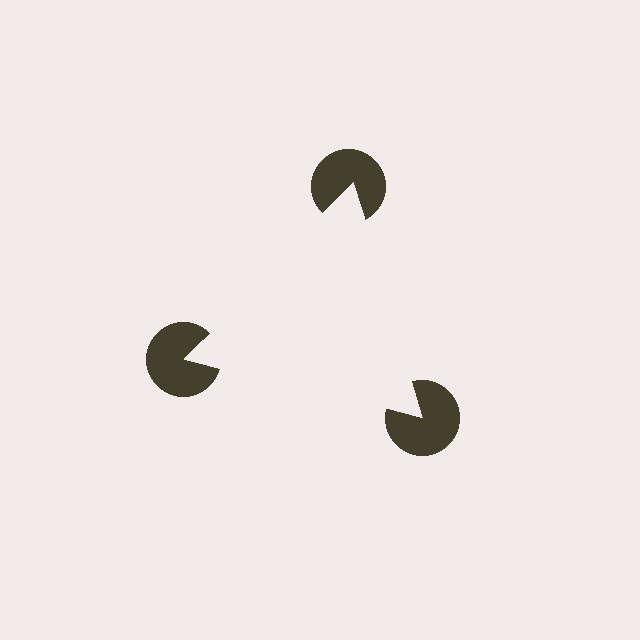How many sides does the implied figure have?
3 sides.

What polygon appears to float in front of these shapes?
An illusory triangle — its edges are inferred from the aligned wedge cuts in the pac-man discs, not physically drawn.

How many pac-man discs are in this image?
There are 3 — one at each vertex of the illusory triangle.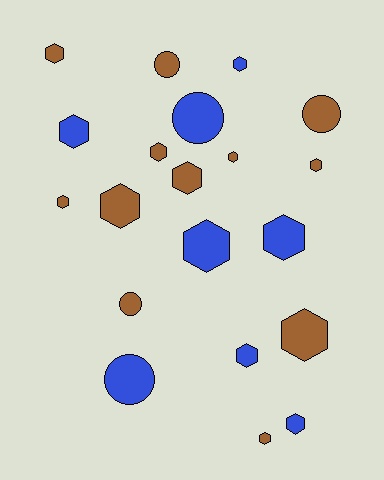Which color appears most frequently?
Brown, with 12 objects.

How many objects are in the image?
There are 20 objects.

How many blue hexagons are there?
There are 6 blue hexagons.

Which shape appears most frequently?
Hexagon, with 15 objects.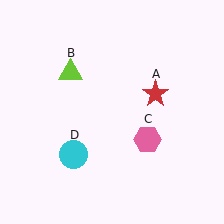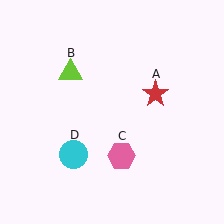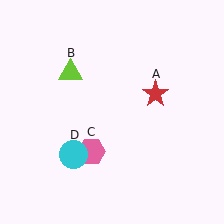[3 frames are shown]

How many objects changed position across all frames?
1 object changed position: pink hexagon (object C).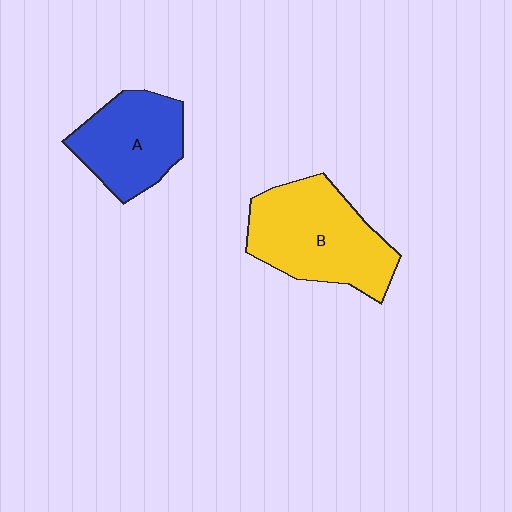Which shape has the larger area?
Shape B (yellow).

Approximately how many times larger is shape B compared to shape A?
Approximately 1.4 times.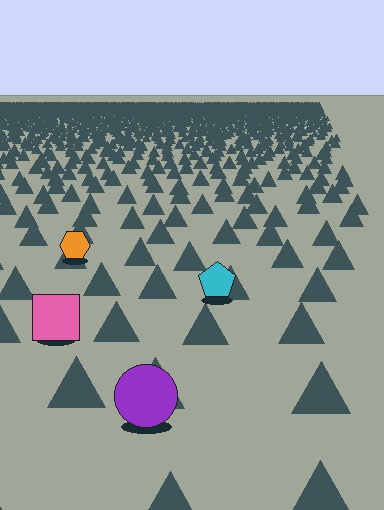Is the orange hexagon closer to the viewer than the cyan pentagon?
No. The cyan pentagon is closer — you can tell from the texture gradient: the ground texture is coarser near it.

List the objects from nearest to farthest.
From nearest to farthest: the purple circle, the pink square, the cyan pentagon, the orange hexagon.